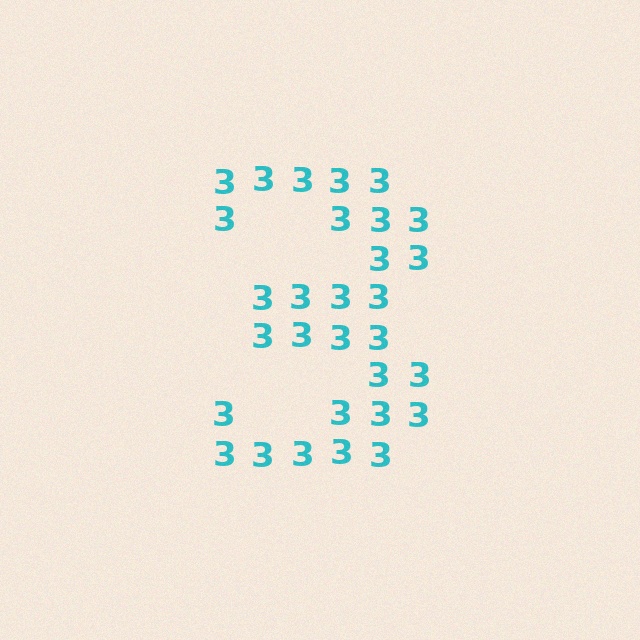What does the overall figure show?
The overall figure shows the digit 3.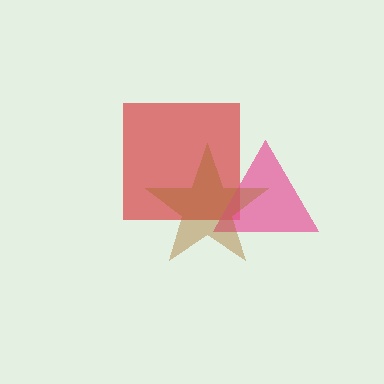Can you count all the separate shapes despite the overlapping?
Yes, there are 3 separate shapes.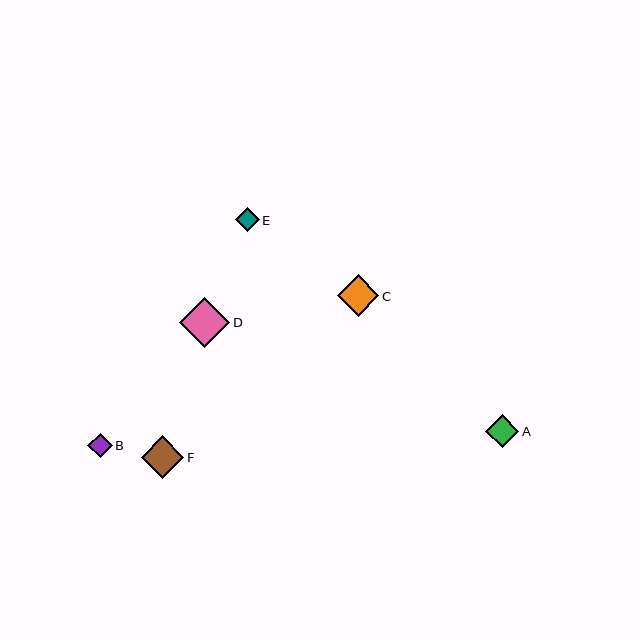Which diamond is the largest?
Diamond D is the largest with a size of approximately 50 pixels.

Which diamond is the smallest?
Diamond E is the smallest with a size of approximately 24 pixels.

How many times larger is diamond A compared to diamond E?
Diamond A is approximately 1.4 times the size of diamond E.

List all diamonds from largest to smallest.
From largest to smallest: D, F, C, A, B, E.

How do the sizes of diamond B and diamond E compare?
Diamond B and diamond E are approximately the same size.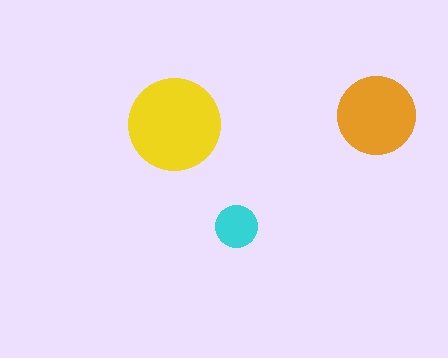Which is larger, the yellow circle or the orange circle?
The yellow one.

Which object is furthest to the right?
The orange circle is rightmost.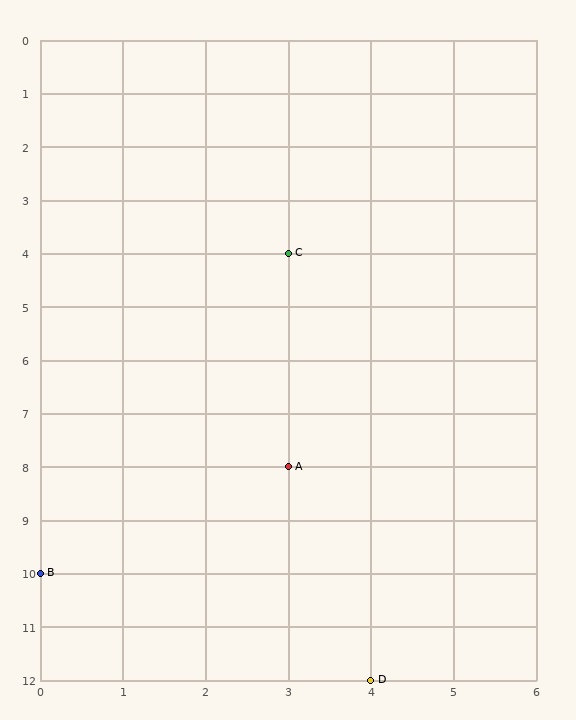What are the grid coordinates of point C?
Point C is at grid coordinates (3, 4).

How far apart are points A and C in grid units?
Points A and C are 4 rows apart.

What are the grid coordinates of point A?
Point A is at grid coordinates (3, 8).